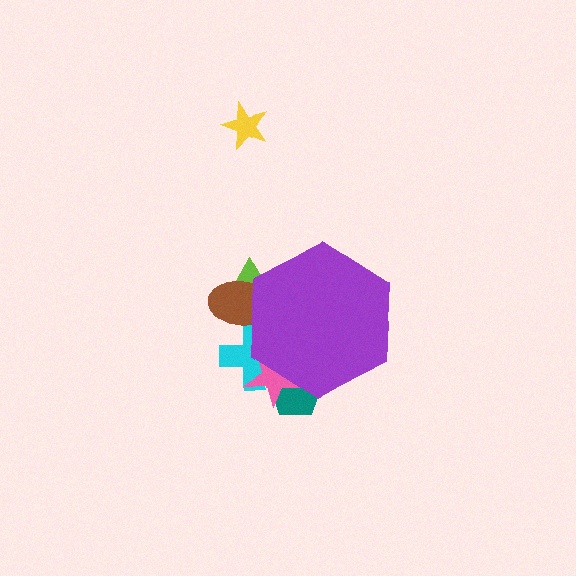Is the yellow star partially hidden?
No, the yellow star is fully visible.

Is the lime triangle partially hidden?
Yes, the lime triangle is partially hidden behind the purple hexagon.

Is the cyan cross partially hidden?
Yes, the cyan cross is partially hidden behind the purple hexagon.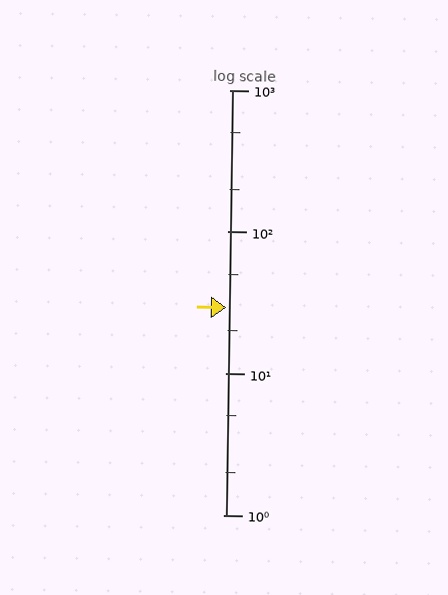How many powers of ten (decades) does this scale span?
The scale spans 3 decades, from 1 to 1000.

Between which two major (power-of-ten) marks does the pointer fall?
The pointer is between 10 and 100.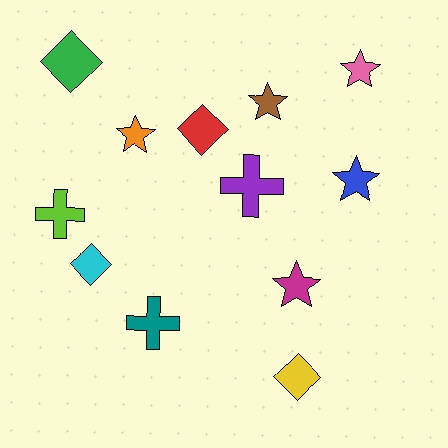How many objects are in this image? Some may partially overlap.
There are 12 objects.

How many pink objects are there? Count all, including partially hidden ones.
There is 1 pink object.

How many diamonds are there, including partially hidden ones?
There are 4 diamonds.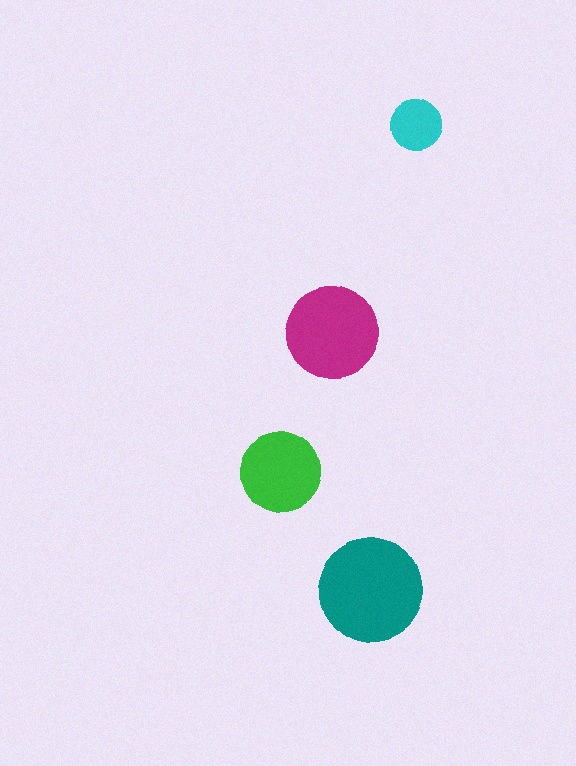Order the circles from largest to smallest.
the teal one, the magenta one, the green one, the cyan one.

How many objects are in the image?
There are 4 objects in the image.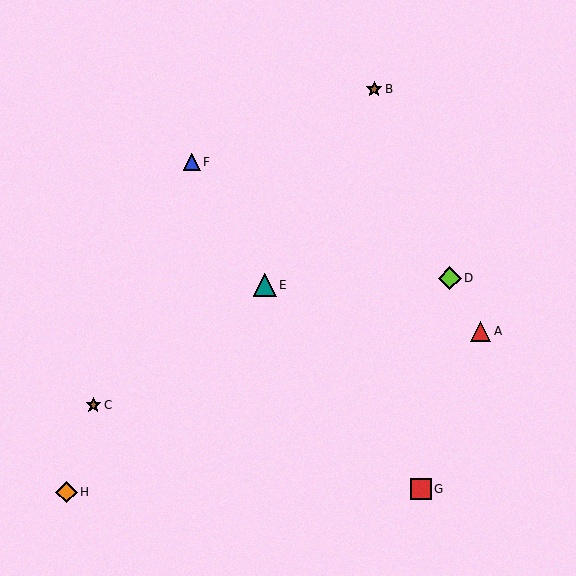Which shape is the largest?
The lime diamond (labeled D) is the largest.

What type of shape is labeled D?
Shape D is a lime diamond.